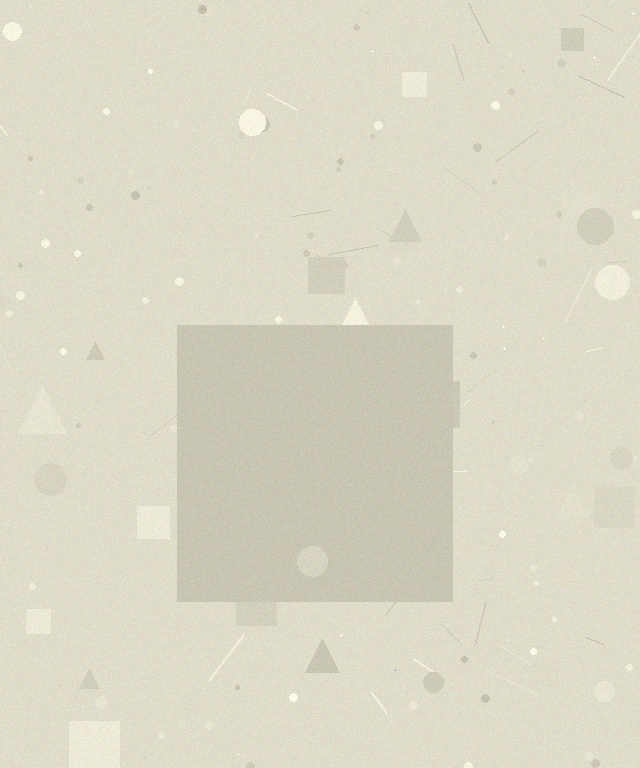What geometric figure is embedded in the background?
A square is embedded in the background.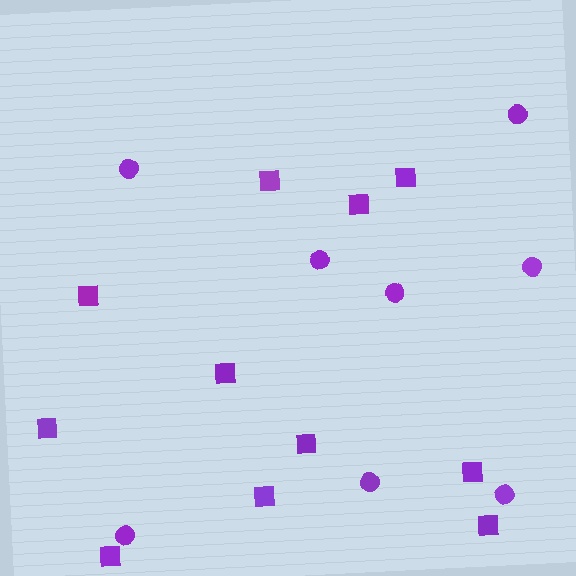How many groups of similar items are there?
There are 2 groups: one group of squares (11) and one group of circles (8).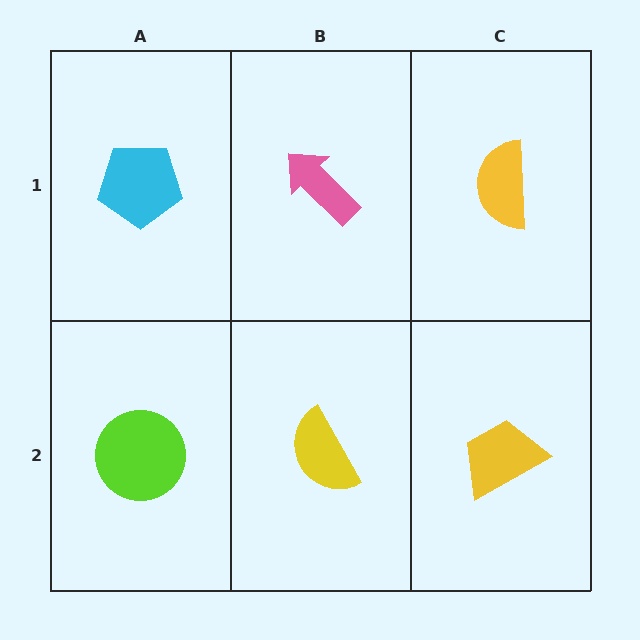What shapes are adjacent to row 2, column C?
A yellow semicircle (row 1, column C), a yellow semicircle (row 2, column B).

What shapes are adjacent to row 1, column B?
A yellow semicircle (row 2, column B), a cyan pentagon (row 1, column A), a yellow semicircle (row 1, column C).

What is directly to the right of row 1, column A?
A pink arrow.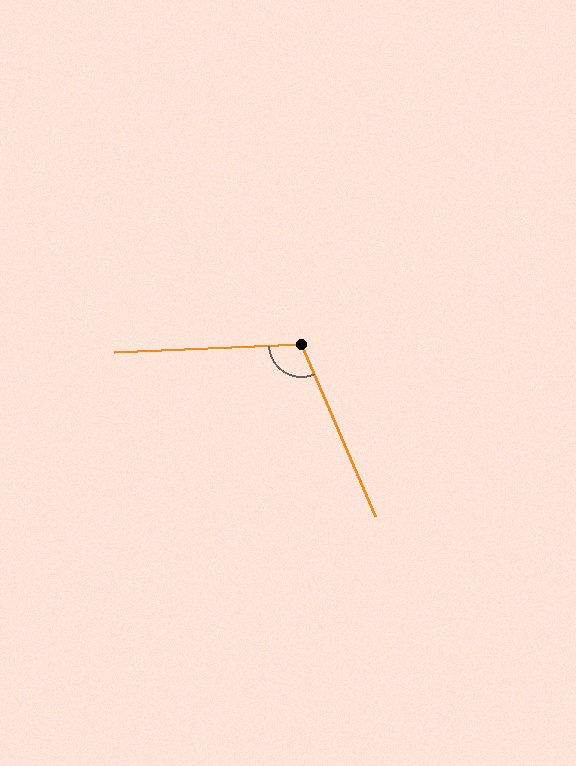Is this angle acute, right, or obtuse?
It is obtuse.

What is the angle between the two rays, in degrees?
Approximately 111 degrees.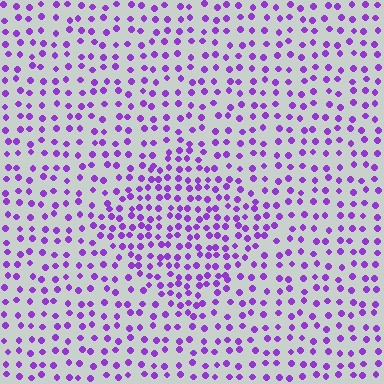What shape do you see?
I see a diamond.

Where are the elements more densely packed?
The elements are more densely packed inside the diamond boundary.